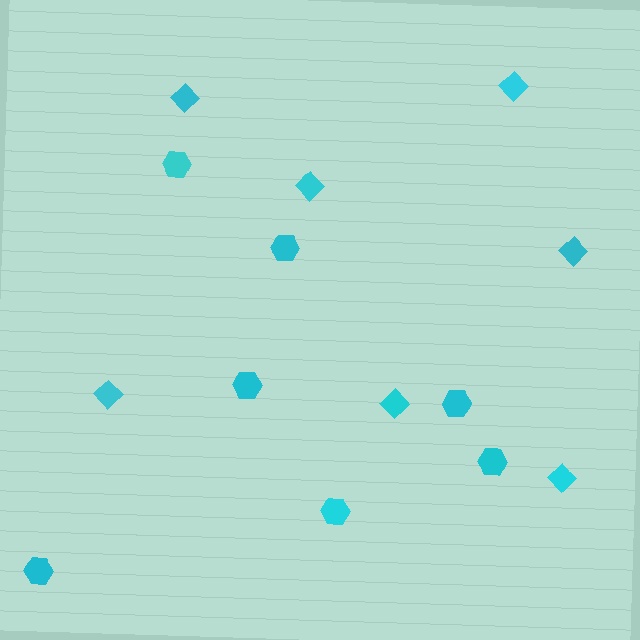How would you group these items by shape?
There are 2 groups: one group of diamonds (7) and one group of hexagons (7).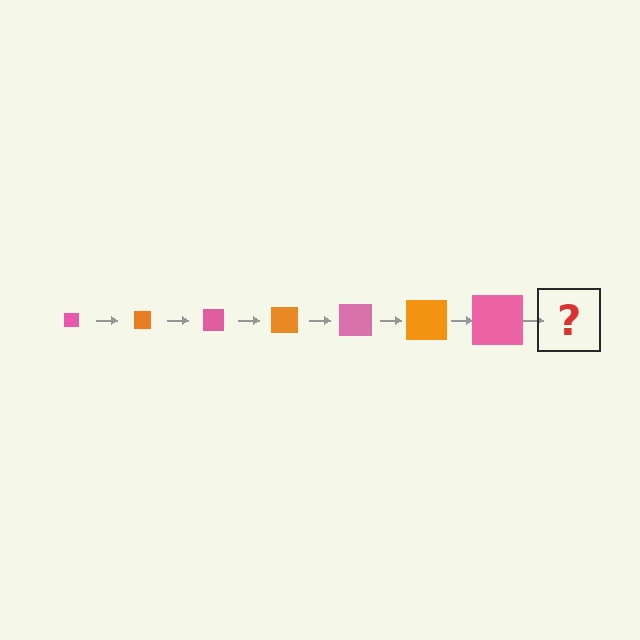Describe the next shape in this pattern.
It should be an orange square, larger than the previous one.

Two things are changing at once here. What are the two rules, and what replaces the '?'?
The two rules are that the square grows larger each step and the color cycles through pink and orange. The '?' should be an orange square, larger than the previous one.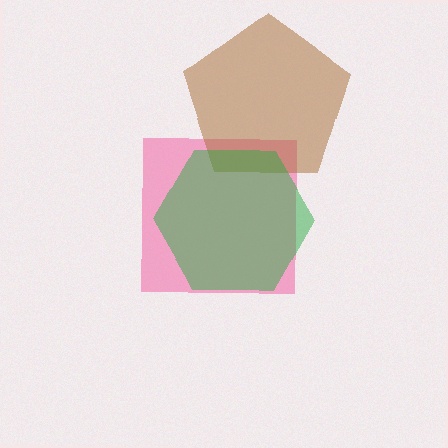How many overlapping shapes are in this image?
There are 3 overlapping shapes in the image.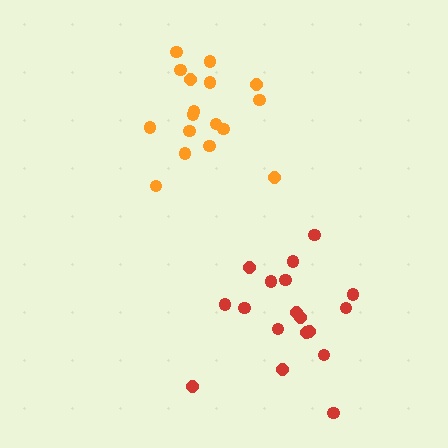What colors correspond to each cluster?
The clusters are colored: orange, red.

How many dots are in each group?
Group 1: 17 dots, Group 2: 18 dots (35 total).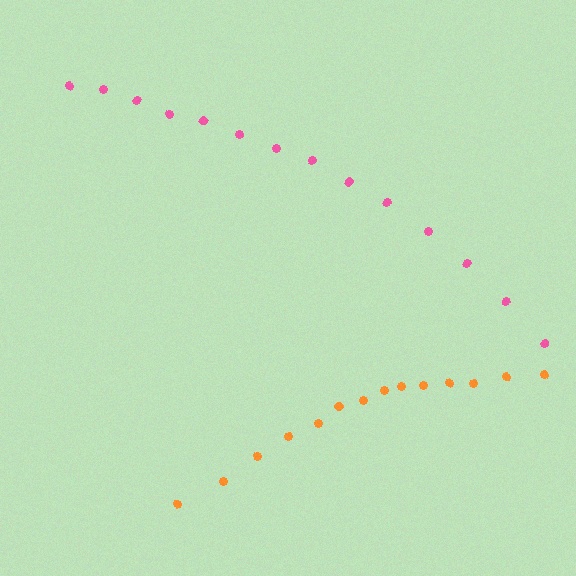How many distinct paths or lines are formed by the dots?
There are 2 distinct paths.